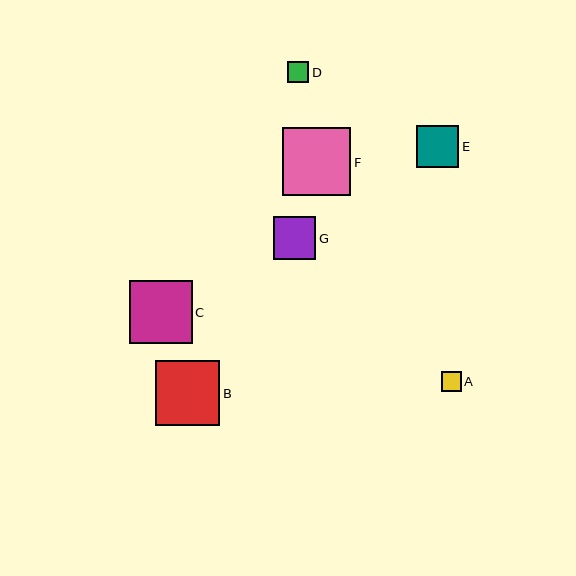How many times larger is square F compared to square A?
Square F is approximately 3.3 times the size of square A.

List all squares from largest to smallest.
From largest to smallest: F, B, C, G, E, D, A.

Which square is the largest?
Square F is the largest with a size of approximately 68 pixels.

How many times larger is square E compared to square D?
Square E is approximately 2.0 times the size of square D.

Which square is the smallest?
Square A is the smallest with a size of approximately 20 pixels.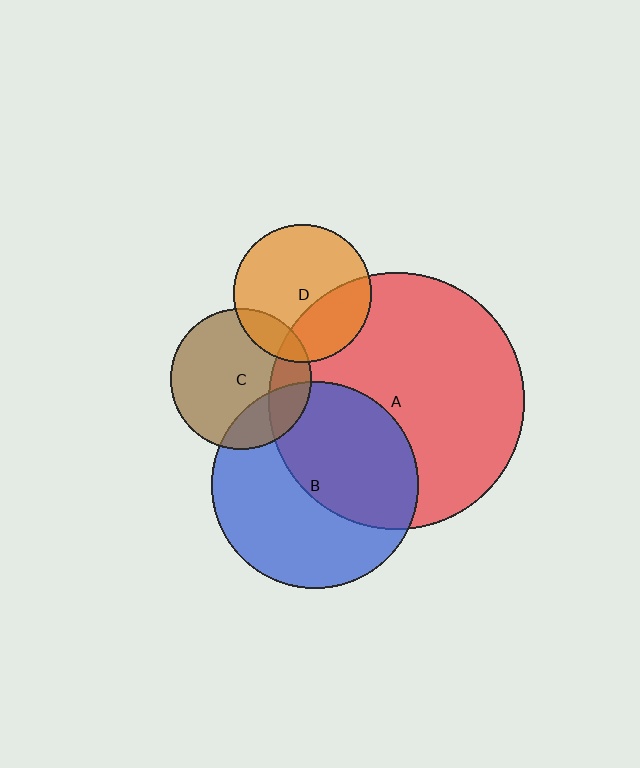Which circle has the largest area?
Circle A (red).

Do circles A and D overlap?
Yes.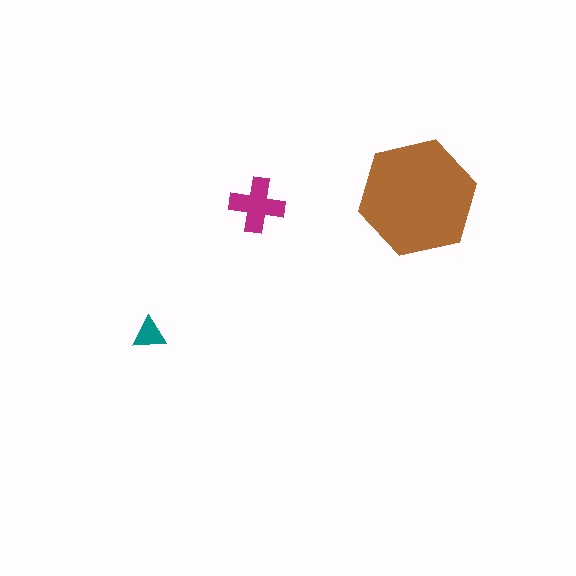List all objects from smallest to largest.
The teal triangle, the magenta cross, the brown hexagon.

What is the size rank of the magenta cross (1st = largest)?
2nd.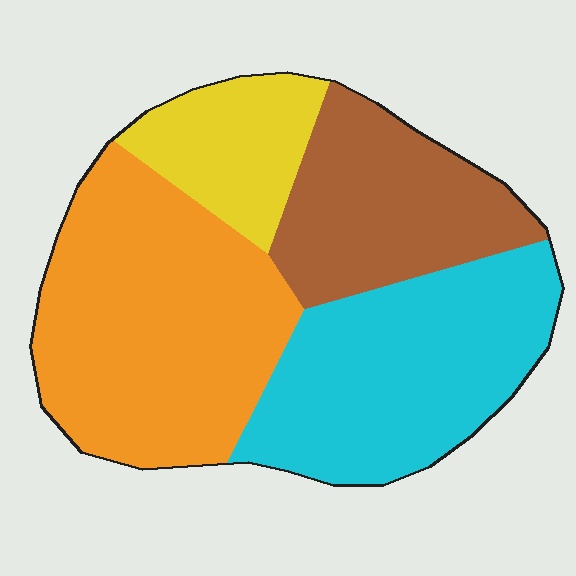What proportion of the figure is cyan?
Cyan covers roughly 30% of the figure.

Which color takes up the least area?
Yellow, at roughly 15%.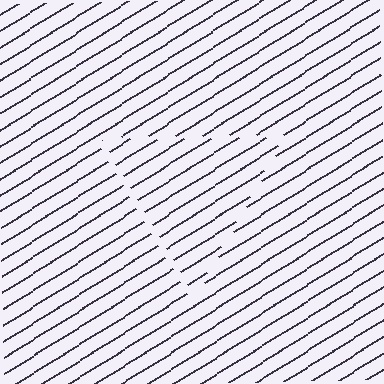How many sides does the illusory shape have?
3 sides — the line-ends trace a triangle.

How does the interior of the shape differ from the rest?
The interior of the shape contains the same grating, shifted by half a period — the contour is defined by the phase discontinuity where line-ends from the inner and outer gratings abut.